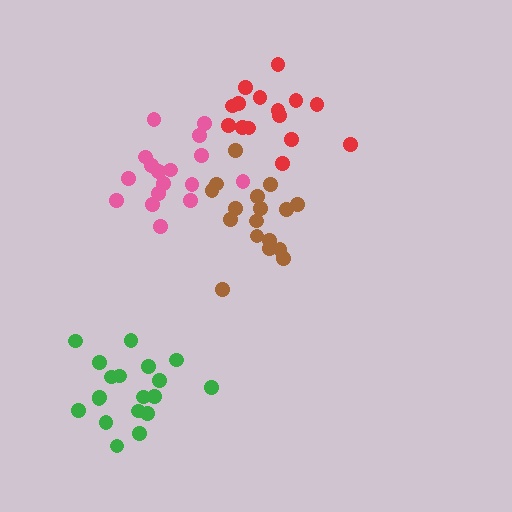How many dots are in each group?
Group 1: 18 dots, Group 2: 19 dots, Group 3: 15 dots, Group 4: 17 dots (69 total).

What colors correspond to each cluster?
The clusters are colored: pink, green, red, brown.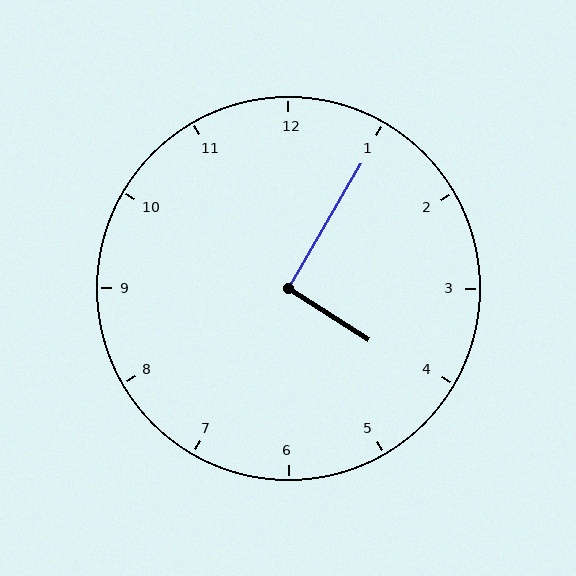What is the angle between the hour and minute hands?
Approximately 92 degrees.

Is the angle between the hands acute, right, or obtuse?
It is right.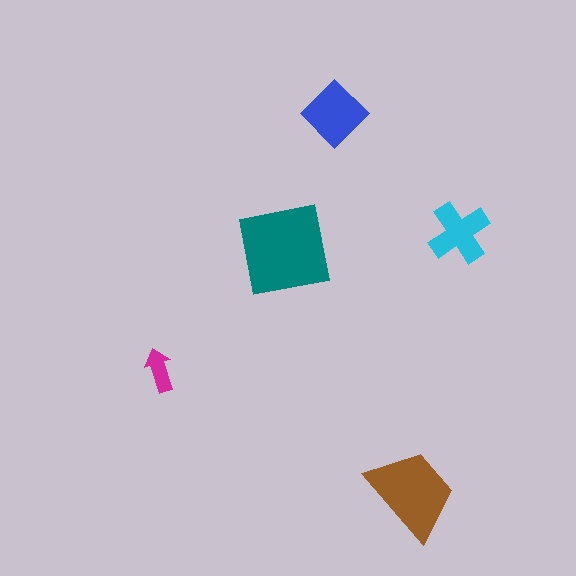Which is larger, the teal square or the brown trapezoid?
The teal square.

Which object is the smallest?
The magenta arrow.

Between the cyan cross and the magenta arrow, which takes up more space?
The cyan cross.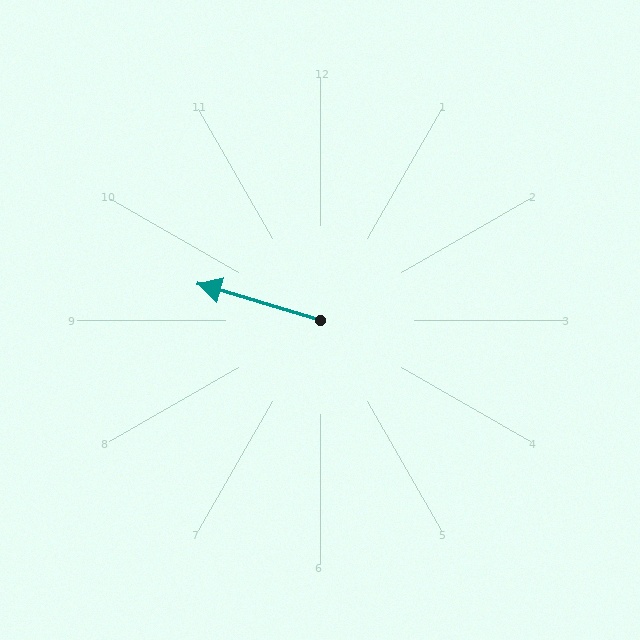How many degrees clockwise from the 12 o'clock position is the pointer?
Approximately 287 degrees.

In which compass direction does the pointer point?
West.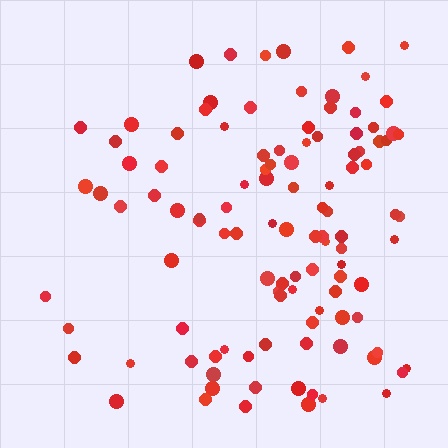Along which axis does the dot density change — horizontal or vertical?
Horizontal.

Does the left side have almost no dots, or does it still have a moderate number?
Still a moderate number, just noticeably fewer than the right.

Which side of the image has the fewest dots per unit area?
The left.